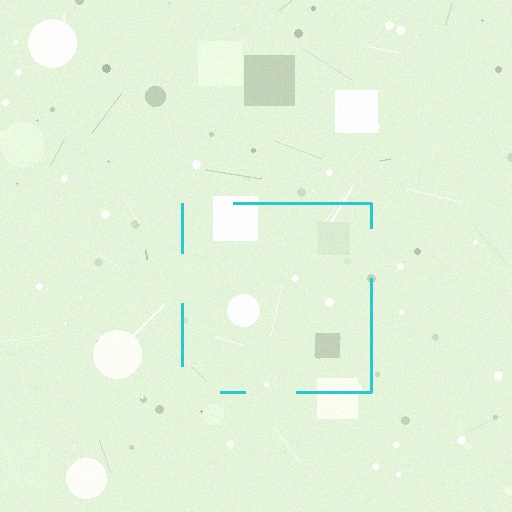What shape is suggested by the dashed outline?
The dashed outline suggests a square.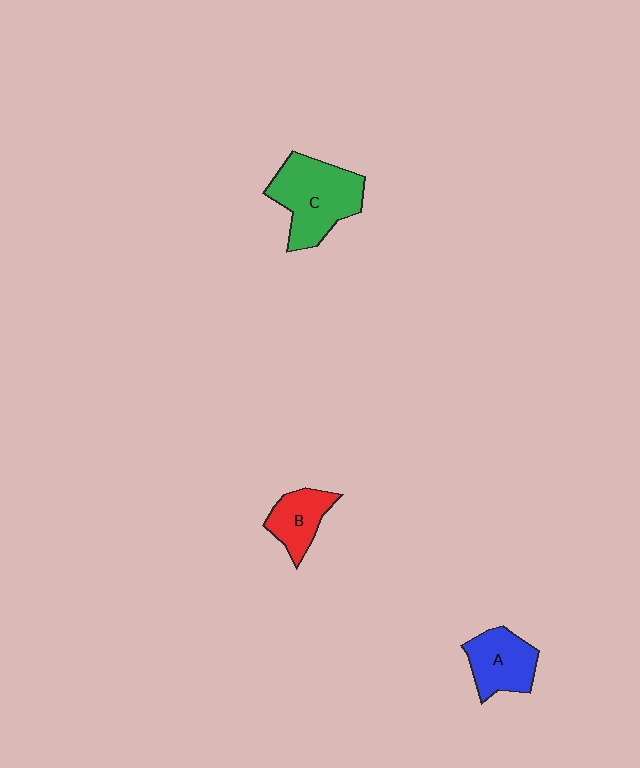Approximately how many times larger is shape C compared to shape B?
Approximately 1.9 times.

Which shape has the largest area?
Shape C (green).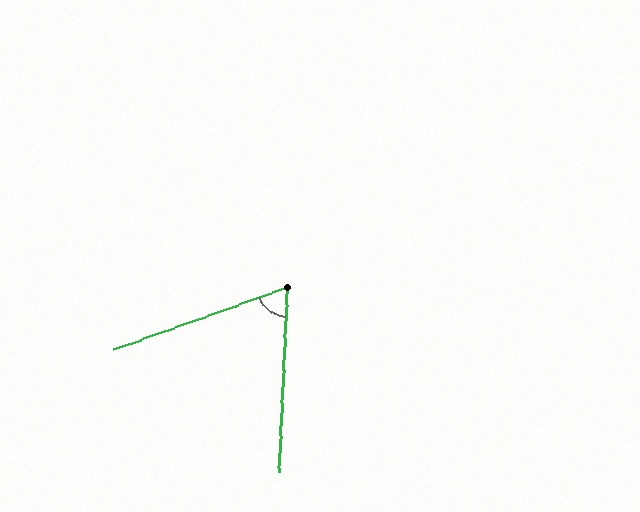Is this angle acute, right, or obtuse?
It is acute.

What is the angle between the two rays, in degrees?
Approximately 68 degrees.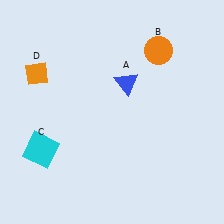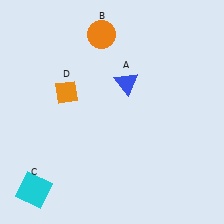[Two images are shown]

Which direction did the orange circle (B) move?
The orange circle (B) moved left.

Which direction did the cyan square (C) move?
The cyan square (C) moved down.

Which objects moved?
The objects that moved are: the orange circle (B), the cyan square (C), the orange diamond (D).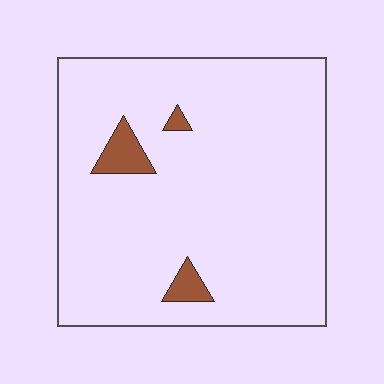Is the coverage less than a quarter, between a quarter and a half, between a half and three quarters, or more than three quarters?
Less than a quarter.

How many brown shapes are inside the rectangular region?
3.